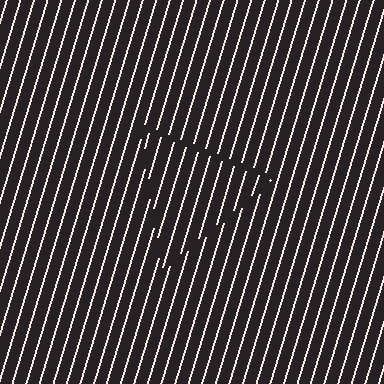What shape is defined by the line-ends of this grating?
An illusory triangle. The interior of the shape contains the same grating, shifted by half a period — the contour is defined by the phase discontinuity where line-ends from the inner and outer gratings abut.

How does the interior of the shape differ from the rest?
The interior of the shape contains the same grating, shifted by half a period — the contour is defined by the phase discontinuity where line-ends from the inner and outer gratings abut.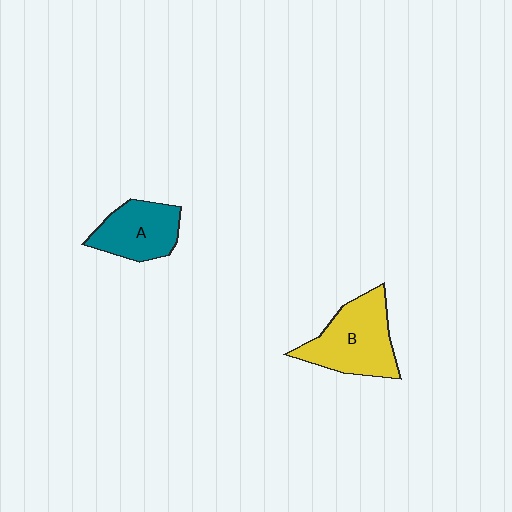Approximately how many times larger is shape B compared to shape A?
Approximately 1.3 times.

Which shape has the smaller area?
Shape A (teal).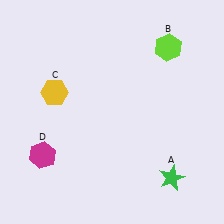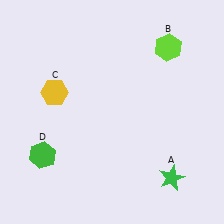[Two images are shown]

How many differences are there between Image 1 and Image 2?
There is 1 difference between the two images.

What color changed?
The hexagon (D) changed from magenta in Image 1 to green in Image 2.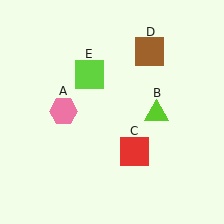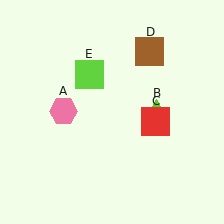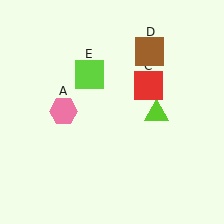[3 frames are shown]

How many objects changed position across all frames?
1 object changed position: red square (object C).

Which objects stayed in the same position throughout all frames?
Pink hexagon (object A) and lime triangle (object B) and brown square (object D) and lime square (object E) remained stationary.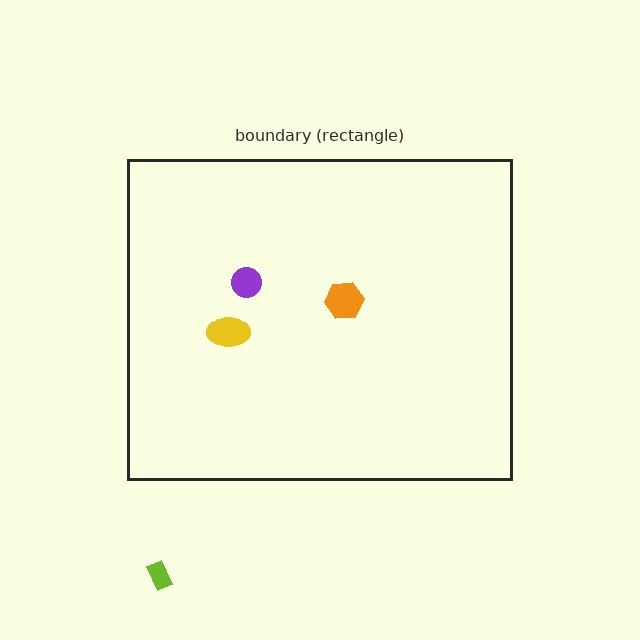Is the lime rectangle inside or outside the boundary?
Outside.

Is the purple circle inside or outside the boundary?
Inside.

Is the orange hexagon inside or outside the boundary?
Inside.